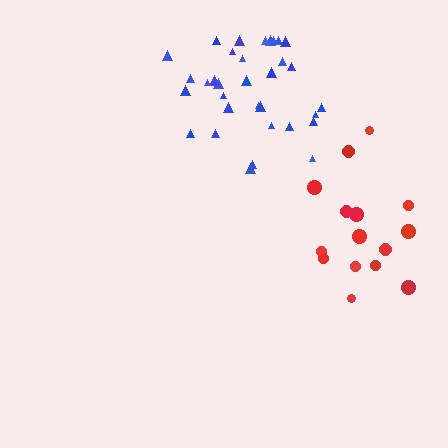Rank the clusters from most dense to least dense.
blue, red.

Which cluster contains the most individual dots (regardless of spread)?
Blue (34).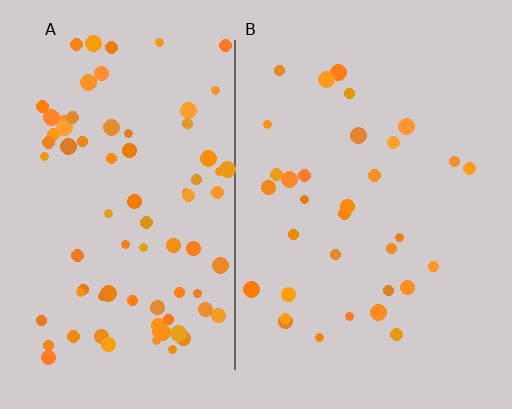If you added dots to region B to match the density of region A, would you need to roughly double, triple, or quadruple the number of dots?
Approximately double.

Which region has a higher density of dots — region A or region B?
A (the left).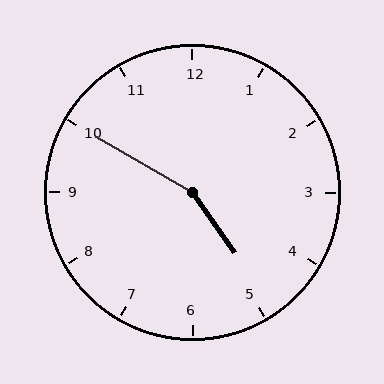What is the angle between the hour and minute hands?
Approximately 155 degrees.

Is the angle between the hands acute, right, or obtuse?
It is obtuse.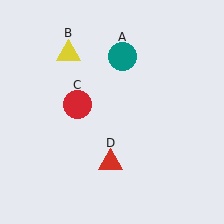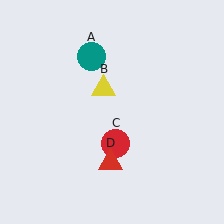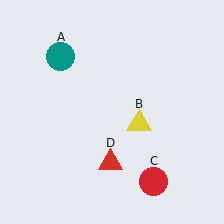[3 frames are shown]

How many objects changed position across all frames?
3 objects changed position: teal circle (object A), yellow triangle (object B), red circle (object C).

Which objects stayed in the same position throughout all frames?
Red triangle (object D) remained stationary.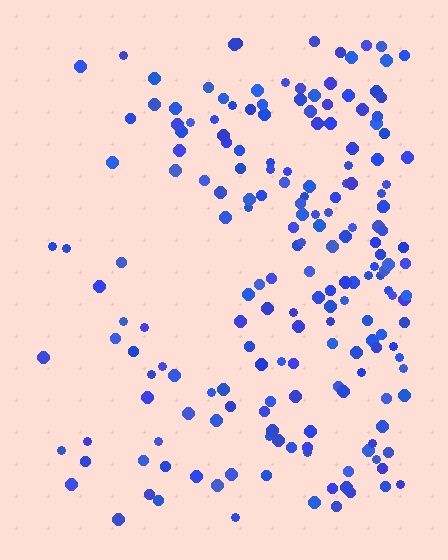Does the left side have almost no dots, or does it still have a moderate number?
Still a moderate number, just noticeably fewer than the right.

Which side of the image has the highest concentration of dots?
The right.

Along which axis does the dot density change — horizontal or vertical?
Horizontal.